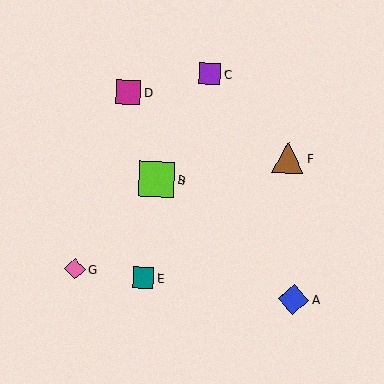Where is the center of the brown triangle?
The center of the brown triangle is at (288, 158).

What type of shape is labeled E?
Shape E is a teal square.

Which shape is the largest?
The lime square (labeled B) is the largest.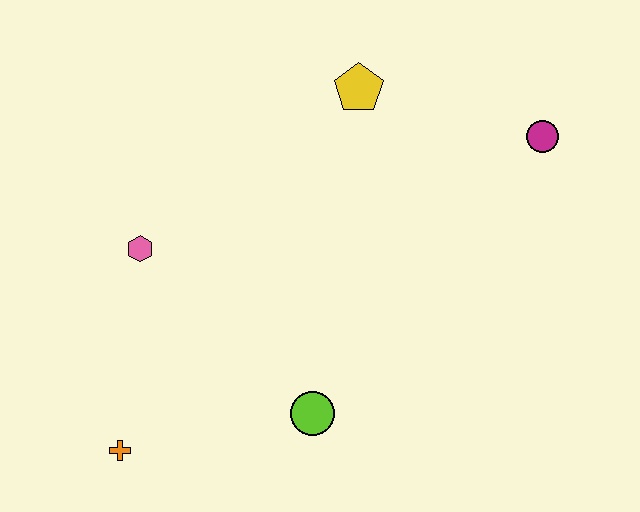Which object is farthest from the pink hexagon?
The magenta circle is farthest from the pink hexagon.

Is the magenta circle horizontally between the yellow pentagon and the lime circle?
No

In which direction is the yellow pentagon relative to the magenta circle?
The yellow pentagon is to the left of the magenta circle.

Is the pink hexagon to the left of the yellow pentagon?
Yes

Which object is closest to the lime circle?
The orange cross is closest to the lime circle.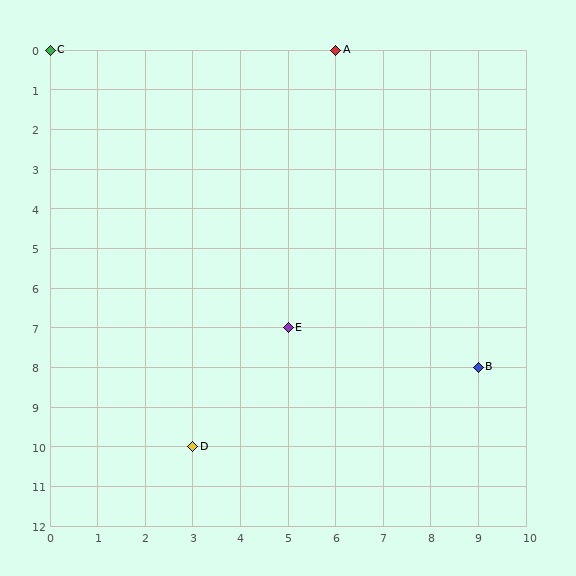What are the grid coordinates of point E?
Point E is at grid coordinates (5, 7).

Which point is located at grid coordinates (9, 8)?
Point B is at (9, 8).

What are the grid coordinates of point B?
Point B is at grid coordinates (9, 8).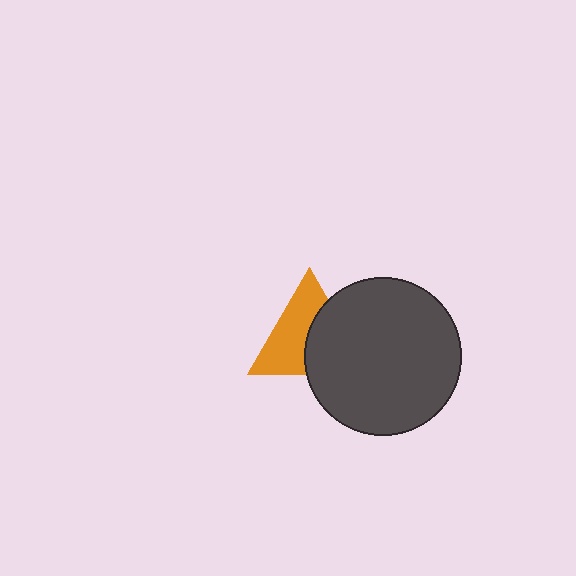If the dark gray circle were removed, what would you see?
You would see the complete orange triangle.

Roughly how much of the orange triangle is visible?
About half of it is visible (roughly 55%).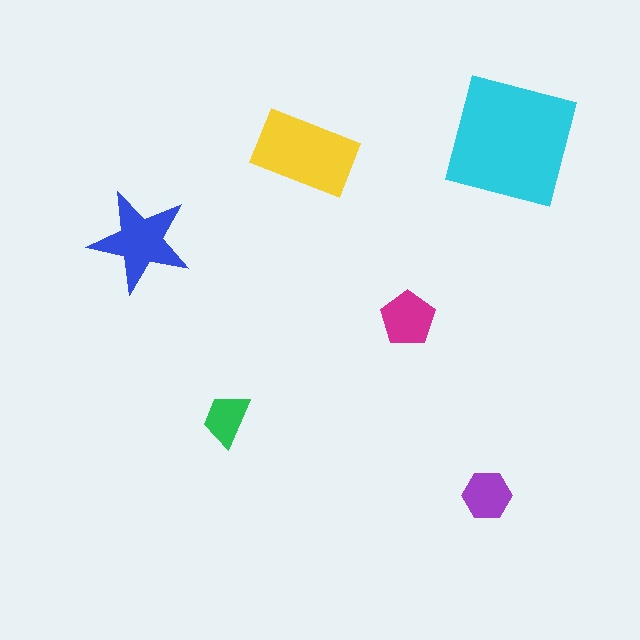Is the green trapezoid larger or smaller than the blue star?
Smaller.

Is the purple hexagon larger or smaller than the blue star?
Smaller.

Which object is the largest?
The cyan square.